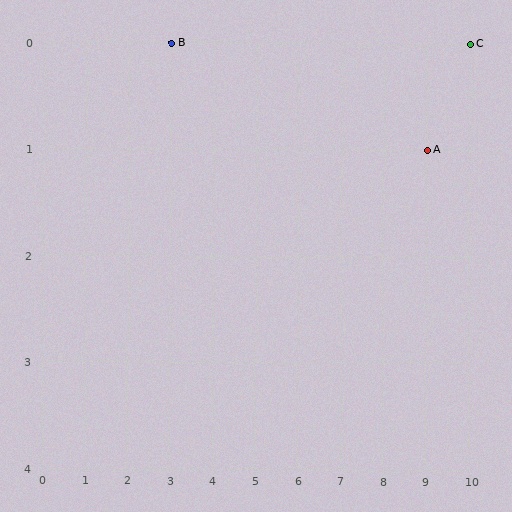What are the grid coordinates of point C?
Point C is at grid coordinates (10, 0).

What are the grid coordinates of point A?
Point A is at grid coordinates (9, 1).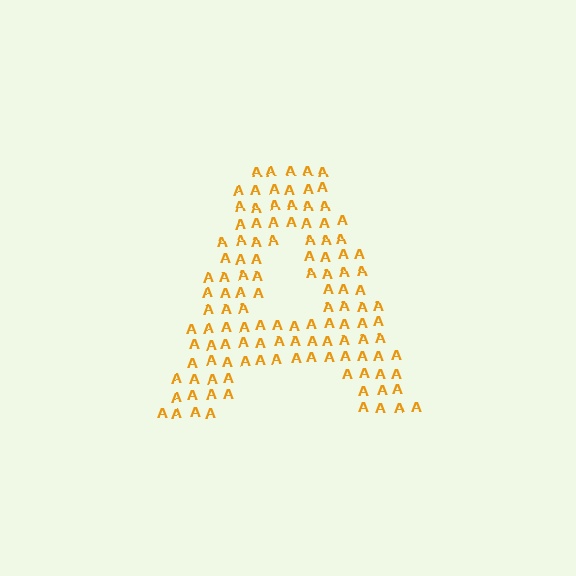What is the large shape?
The large shape is the letter A.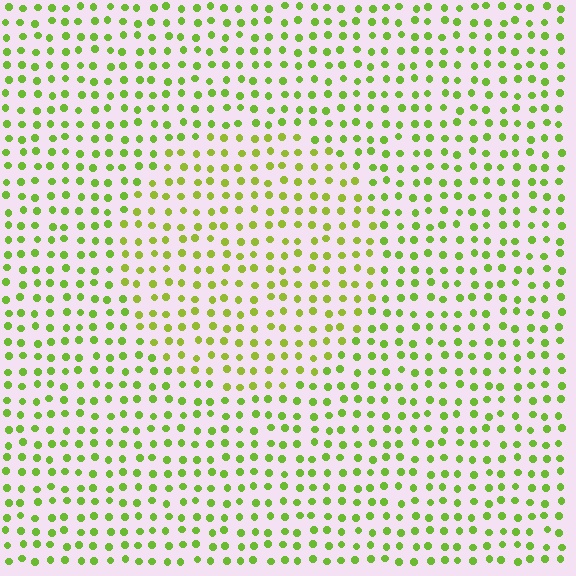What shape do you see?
I see a circle.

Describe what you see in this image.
The image is filled with small lime elements in a uniform arrangement. A circle-shaped region is visible where the elements are tinted to a slightly different hue, forming a subtle color boundary.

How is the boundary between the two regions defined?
The boundary is defined purely by a slight shift in hue (about 17 degrees). Spacing, size, and orientation are identical on both sides.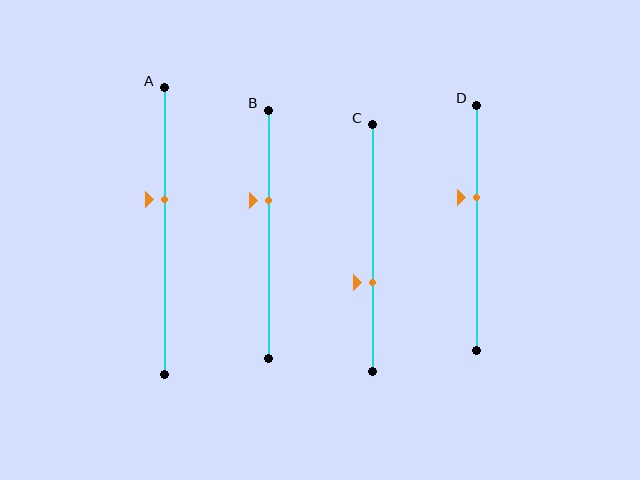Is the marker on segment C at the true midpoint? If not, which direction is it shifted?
No, the marker on segment C is shifted downward by about 14% of the segment length.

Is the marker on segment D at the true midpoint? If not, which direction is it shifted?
No, the marker on segment D is shifted upward by about 13% of the segment length.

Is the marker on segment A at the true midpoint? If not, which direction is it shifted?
No, the marker on segment A is shifted upward by about 11% of the segment length.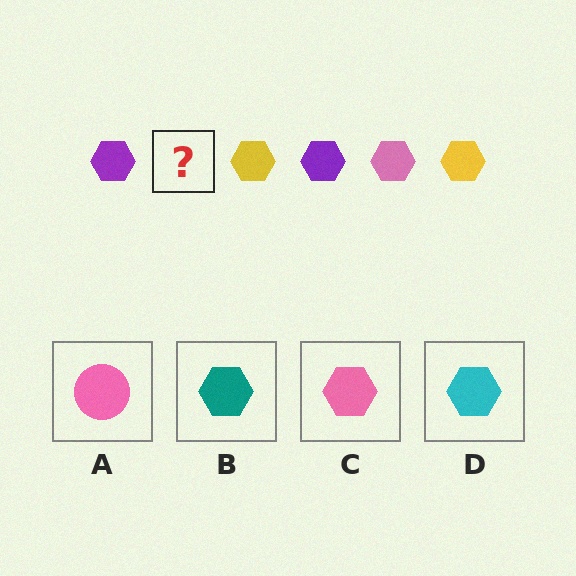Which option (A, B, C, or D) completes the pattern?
C.